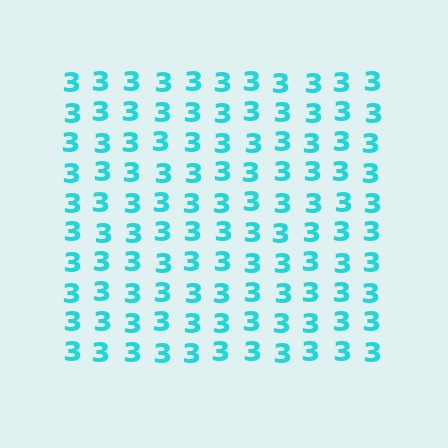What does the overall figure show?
The overall figure shows a square.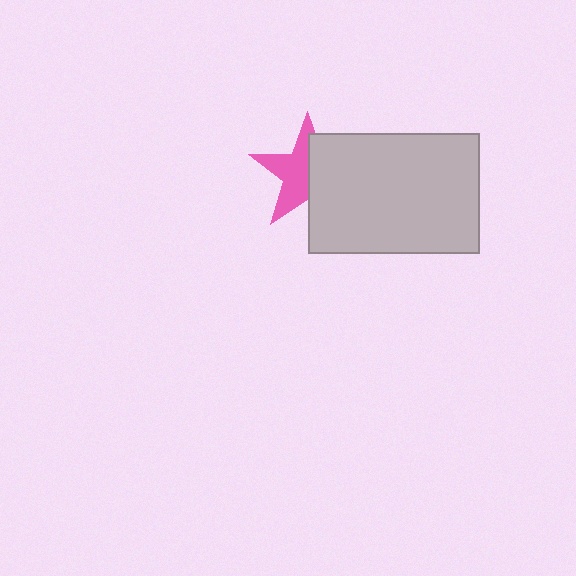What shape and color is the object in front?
The object in front is a light gray rectangle.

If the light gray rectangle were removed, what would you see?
You would see the complete pink star.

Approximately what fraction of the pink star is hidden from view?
Roughly 48% of the pink star is hidden behind the light gray rectangle.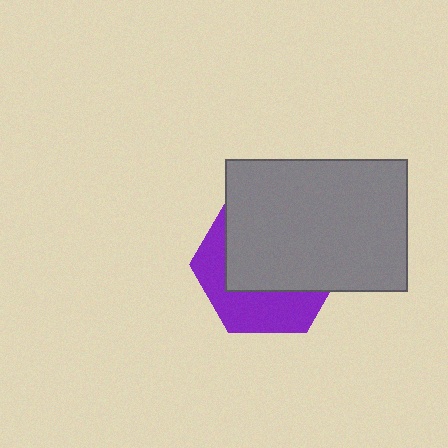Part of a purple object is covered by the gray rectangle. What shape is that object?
It is a hexagon.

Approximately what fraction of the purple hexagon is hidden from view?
Roughly 61% of the purple hexagon is hidden behind the gray rectangle.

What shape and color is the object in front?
The object in front is a gray rectangle.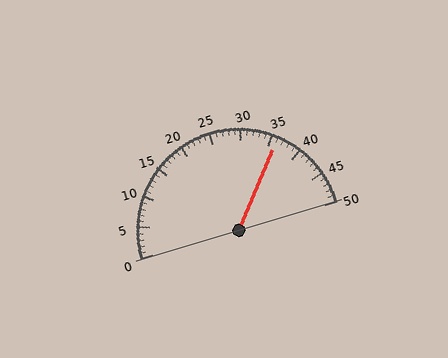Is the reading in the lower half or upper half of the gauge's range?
The reading is in the upper half of the range (0 to 50).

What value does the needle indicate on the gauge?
The needle indicates approximately 36.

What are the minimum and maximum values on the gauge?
The gauge ranges from 0 to 50.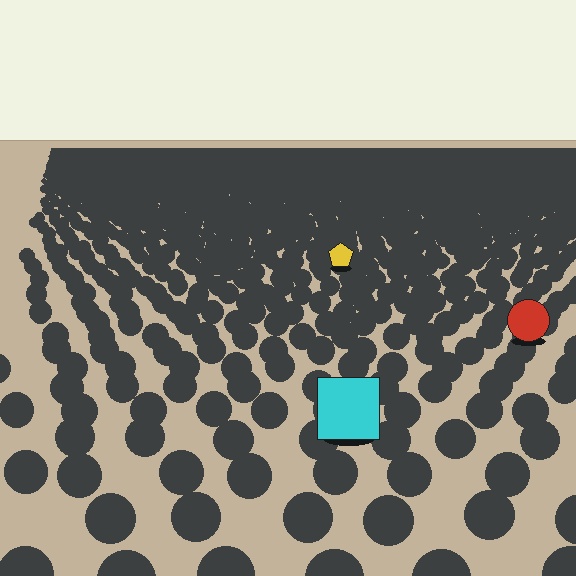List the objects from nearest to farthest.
From nearest to farthest: the cyan square, the red circle, the yellow pentagon.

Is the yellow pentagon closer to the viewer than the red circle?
No. The red circle is closer — you can tell from the texture gradient: the ground texture is coarser near it.